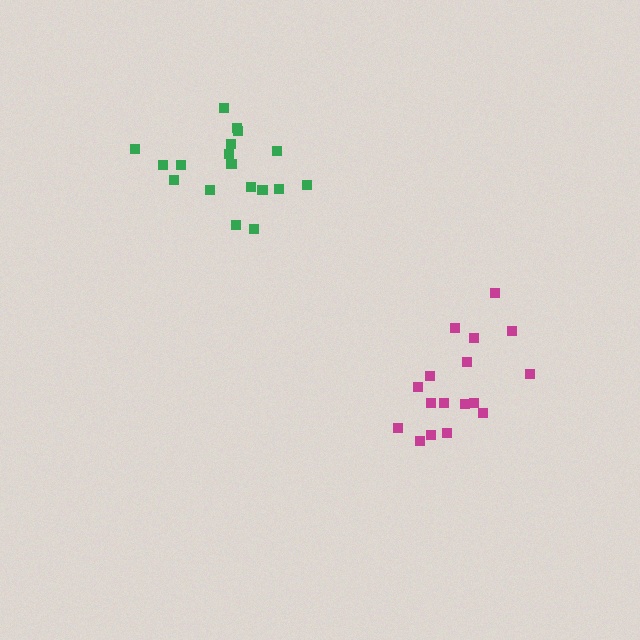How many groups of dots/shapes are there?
There are 2 groups.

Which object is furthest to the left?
The green cluster is leftmost.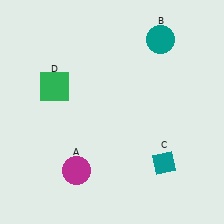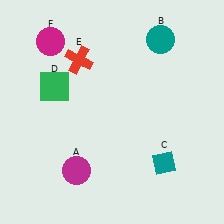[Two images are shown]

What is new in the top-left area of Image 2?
A magenta circle (F) was added in the top-left area of Image 2.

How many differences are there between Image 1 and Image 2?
There are 2 differences between the two images.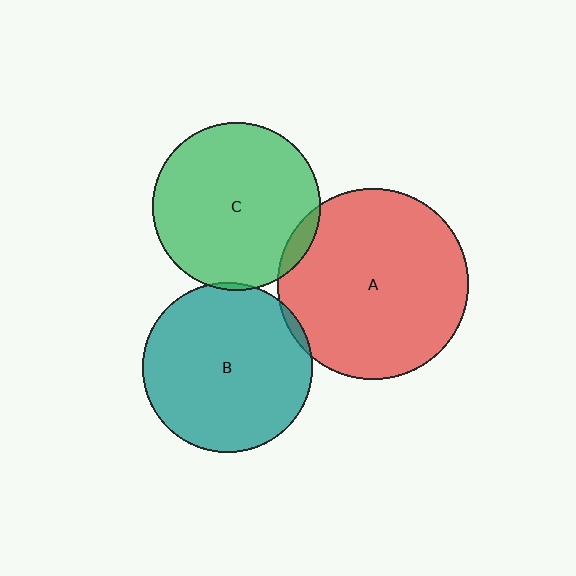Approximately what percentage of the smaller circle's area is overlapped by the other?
Approximately 5%.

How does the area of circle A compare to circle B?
Approximately 1.3 times.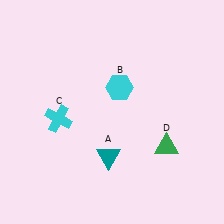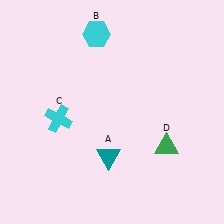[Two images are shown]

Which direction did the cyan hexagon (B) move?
The cyan hexagon (B) moved up.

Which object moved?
The cyan hexagon (B) moved up.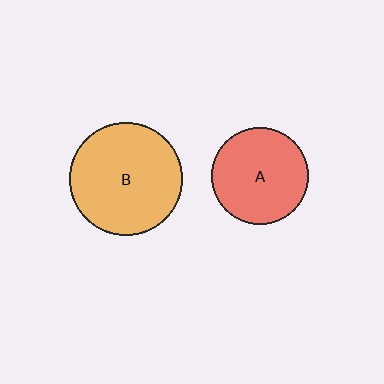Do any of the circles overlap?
No, none of the circles overlap.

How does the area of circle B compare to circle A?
Approximately 1.4 times.